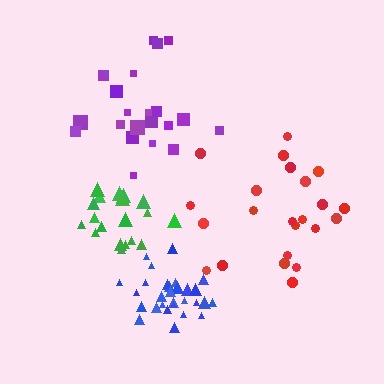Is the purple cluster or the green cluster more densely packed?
Green.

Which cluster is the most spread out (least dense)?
Red.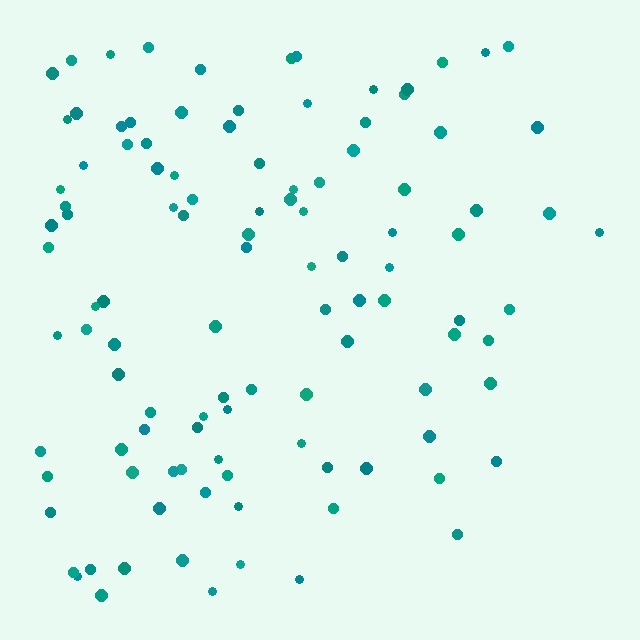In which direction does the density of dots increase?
From right to left, with the left side densest.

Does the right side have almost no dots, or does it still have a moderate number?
Still a moderate number, just noticeably fewer than the left.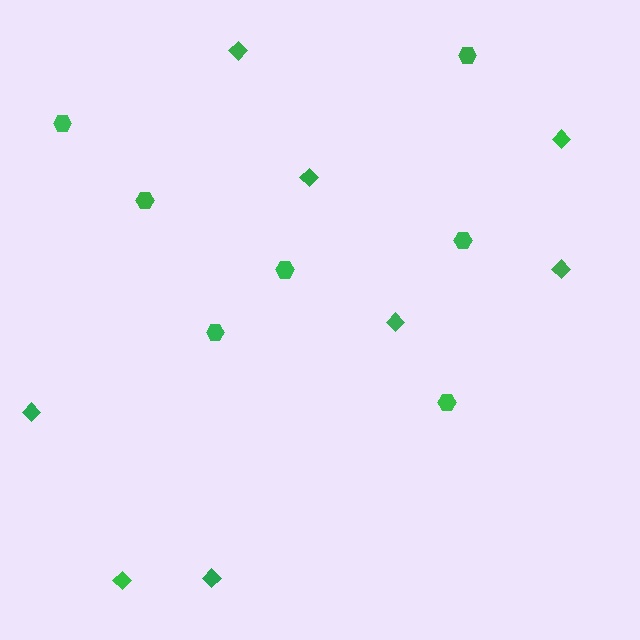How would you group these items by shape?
There are 2 groups: one group of diamonds (8) and one group of hexagons (7).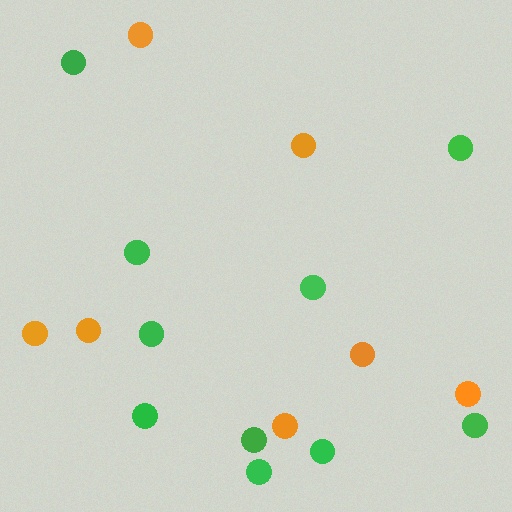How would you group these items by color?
There are 2 groups: one group of orange circles (7) and one group of green circles (10).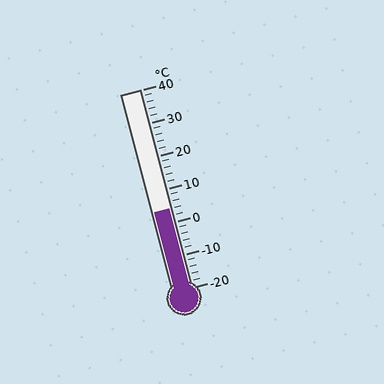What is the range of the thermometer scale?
The thermometer scale ranges from -20°C to 40°C.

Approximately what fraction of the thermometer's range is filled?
The thermometer is filled to approximately 40% of its range.